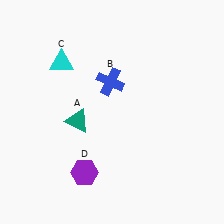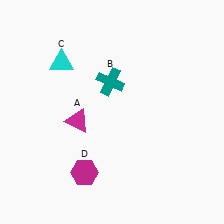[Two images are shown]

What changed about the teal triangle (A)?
In Image 1, A is teal. In Image 2, it changed to magenta.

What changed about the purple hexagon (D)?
In Image 1, D is purple. In Image 2, it changed to magenta.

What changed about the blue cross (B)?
In Image 1, B is blue. In Image 2, it changed to teal.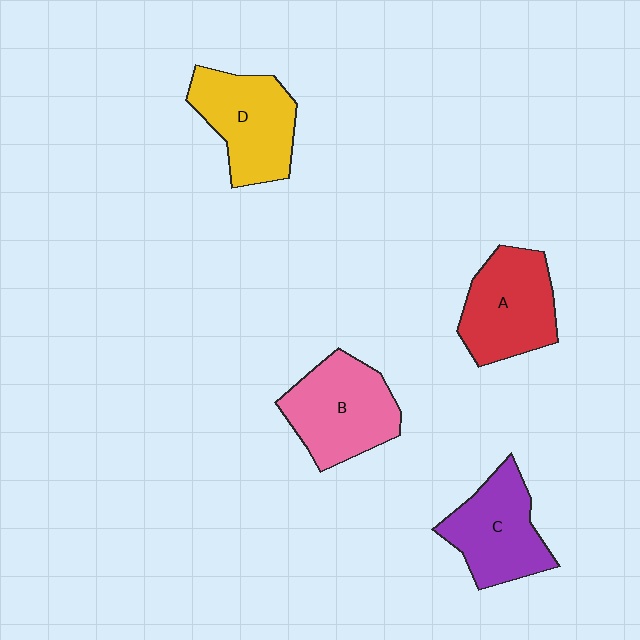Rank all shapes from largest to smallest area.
From largest to smallest: B (pink), A (red), D (yellow), C (purple).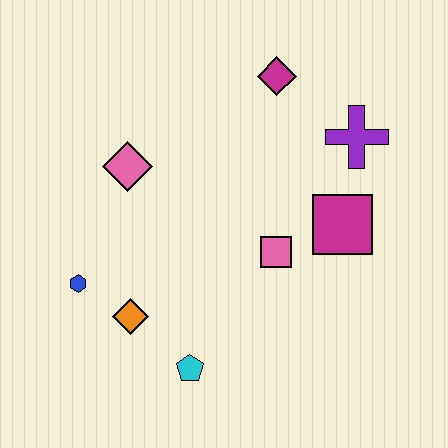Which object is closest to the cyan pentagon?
The orange diamond is closest to the cyan pentagon.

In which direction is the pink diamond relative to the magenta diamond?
The pink diamond is to the left of the magenta diamond.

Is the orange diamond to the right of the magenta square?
No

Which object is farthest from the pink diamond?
The purple cross is farthest from the pink diamond.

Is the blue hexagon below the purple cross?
Yes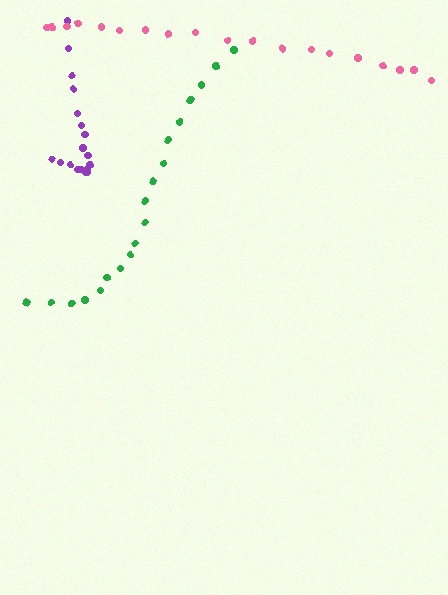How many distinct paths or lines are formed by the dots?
There are 3 distinct paths.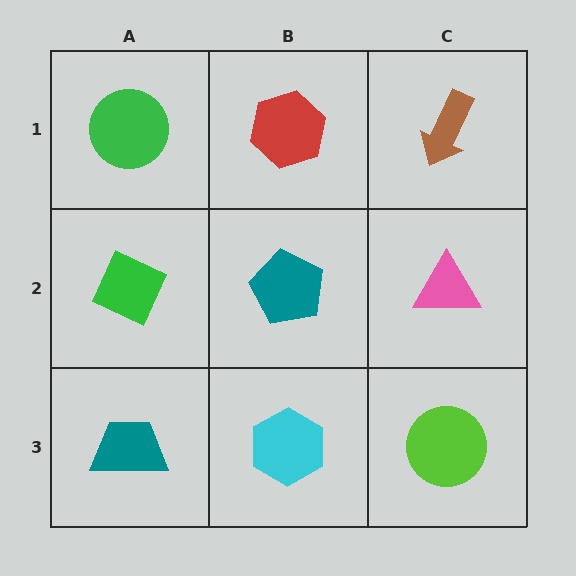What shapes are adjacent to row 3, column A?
A green diamond (row 2, column A), a cyan hexagon (row 3, column B).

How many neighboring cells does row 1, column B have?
3.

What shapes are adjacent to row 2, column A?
A green circle (row 1, column A), a teal trapezoid (row 3, column A), a teal pentagon (row 2, column B).